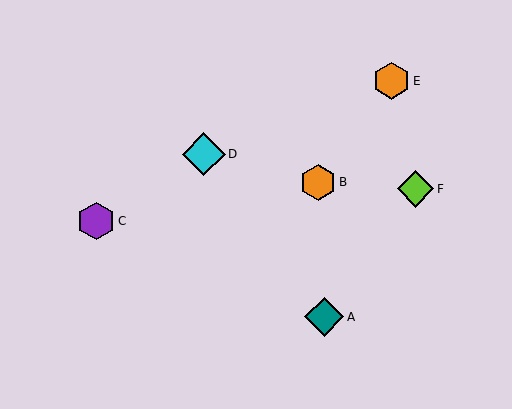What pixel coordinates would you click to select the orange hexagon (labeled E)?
Click at (391, 81) to select the orange hexagon E.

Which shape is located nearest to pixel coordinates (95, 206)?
The purple hexagon (labeled C) at (96, 221) is nearest to that location.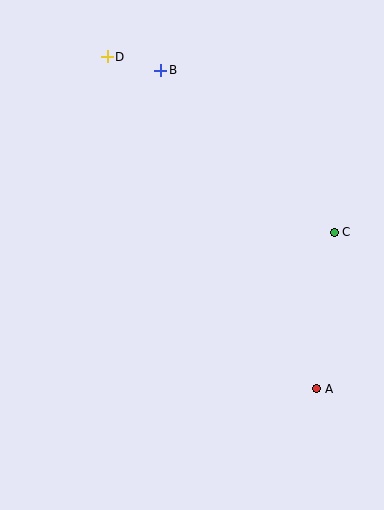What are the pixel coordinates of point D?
Point D is at (107, 57).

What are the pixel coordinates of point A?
Point A is at (317, 389).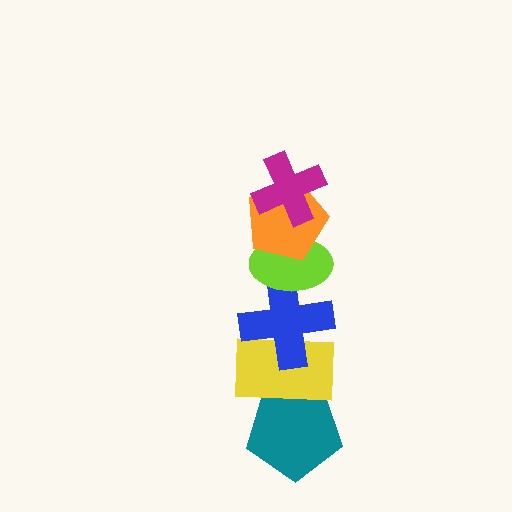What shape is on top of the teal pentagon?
The yellow rectangle is on top of the teal pentagon.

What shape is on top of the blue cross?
The lime ellipse is on top of the blue cross.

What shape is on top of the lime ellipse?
The orange pentagon is on top of the lime ellipse.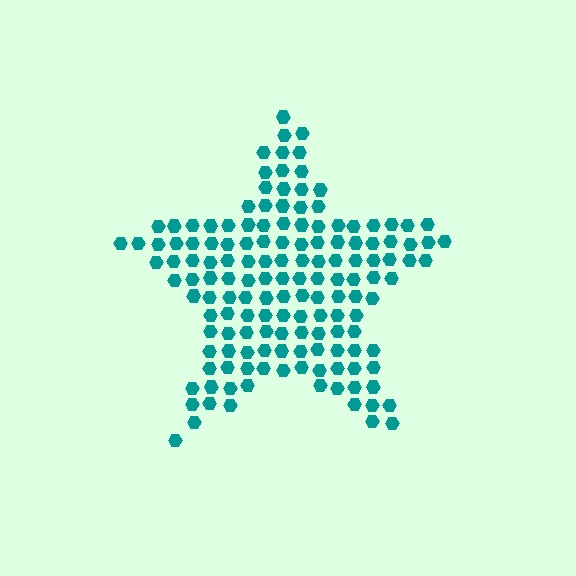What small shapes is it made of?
It is made of small hexagons.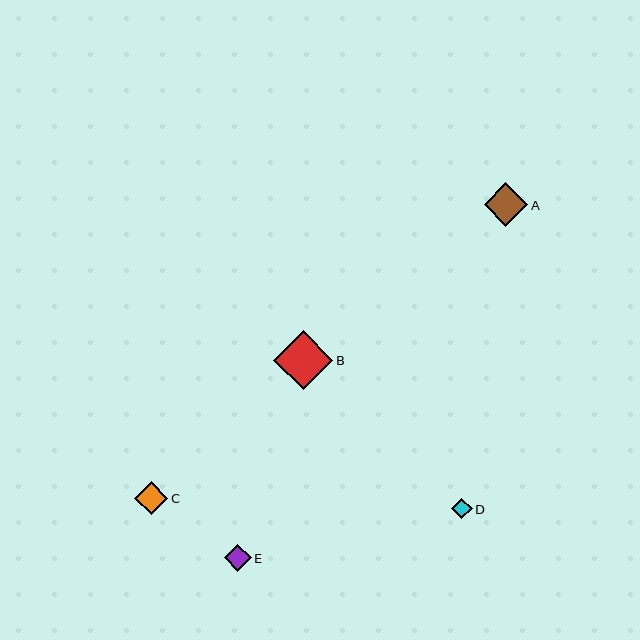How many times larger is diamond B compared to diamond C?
Diamond B is approximately 1.8 times the size of diamond C.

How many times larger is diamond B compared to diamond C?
Diamond B is approximately 1.8 times the size of diamond C.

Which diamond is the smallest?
Diamond D is the smallest with a size of approximately 20 pixels.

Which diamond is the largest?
Diamond B is the largest with a size of approximately 59 pixels.